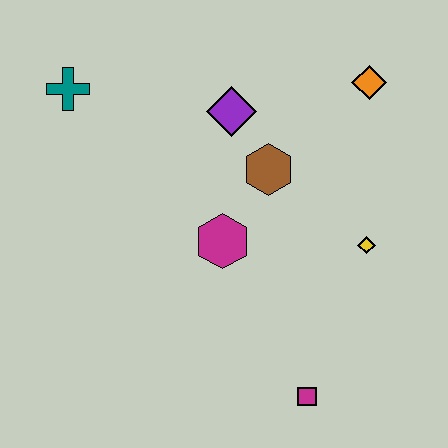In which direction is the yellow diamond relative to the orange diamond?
The yellow diamond is below the orange diamond.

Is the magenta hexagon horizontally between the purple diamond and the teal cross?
Yes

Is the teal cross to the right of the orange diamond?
No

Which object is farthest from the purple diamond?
The magenta square is farthest from the purple diamond.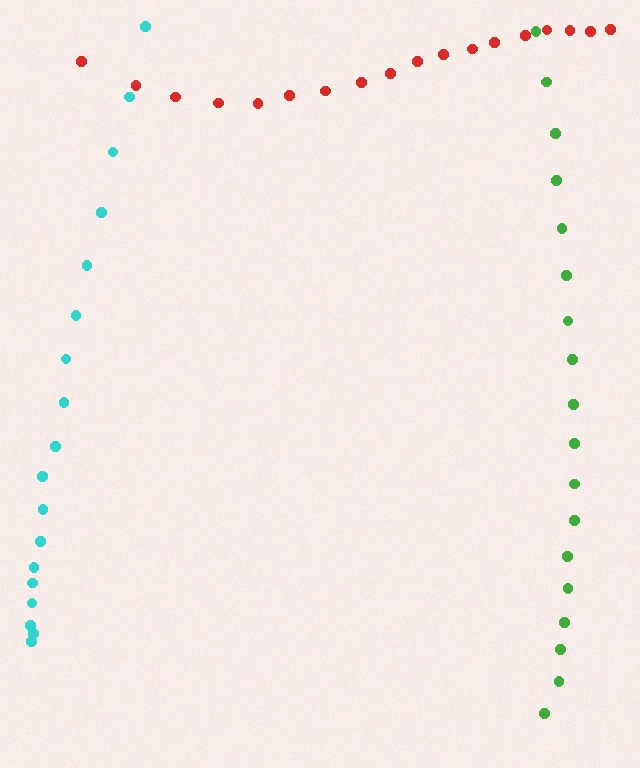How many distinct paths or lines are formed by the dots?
There are 3 distinct paths.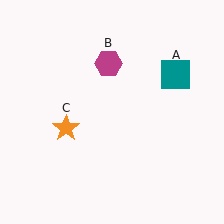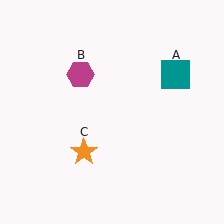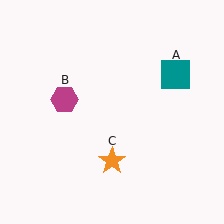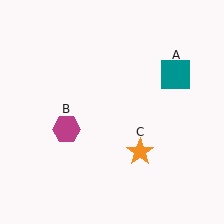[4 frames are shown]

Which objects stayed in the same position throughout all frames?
Teal square (object A) remained stationary.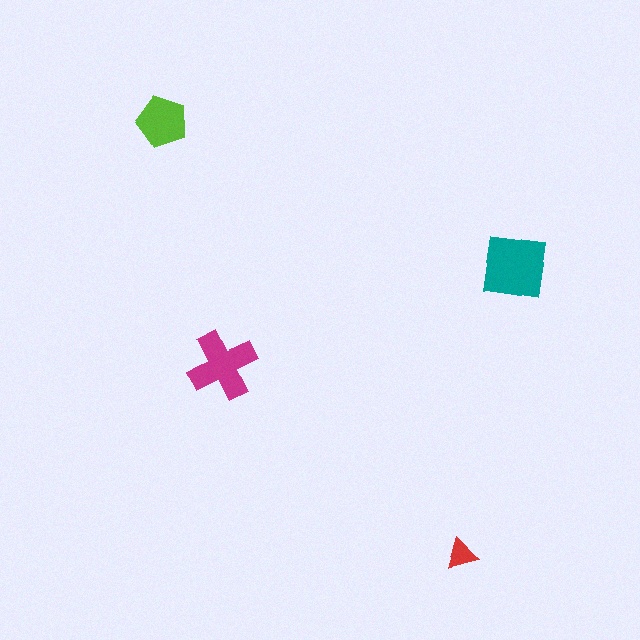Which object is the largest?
The teal square.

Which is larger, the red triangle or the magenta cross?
The magenta cross.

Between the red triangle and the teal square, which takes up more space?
The teal square.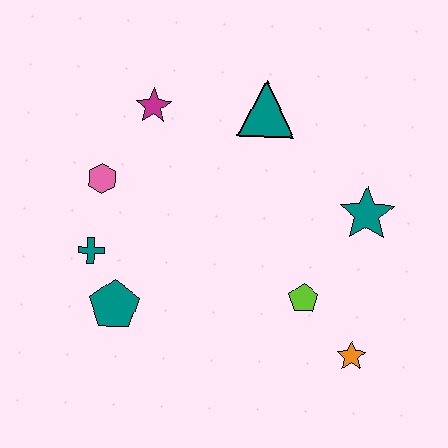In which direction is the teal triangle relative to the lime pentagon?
The teal triangle is above the lime pentagon.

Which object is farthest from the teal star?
The teal cross is farthest from the teal star.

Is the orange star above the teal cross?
No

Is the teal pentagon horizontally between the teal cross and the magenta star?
Yes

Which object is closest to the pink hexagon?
The teal cross is closest to the pink hexagon.